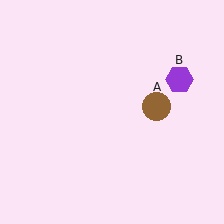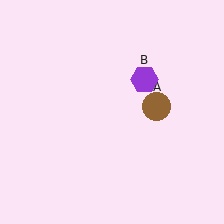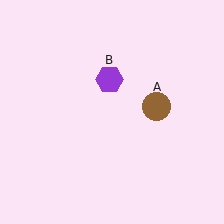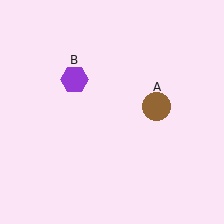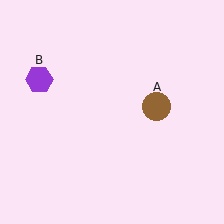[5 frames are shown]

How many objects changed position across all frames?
1 object changed position: purple hexagon (object B).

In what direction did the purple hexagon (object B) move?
The purple hexagon (object B) moved left.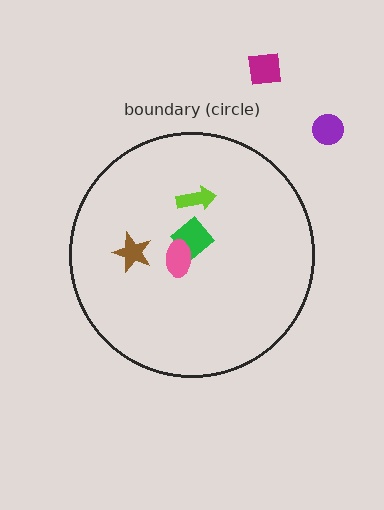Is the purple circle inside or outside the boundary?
Outside.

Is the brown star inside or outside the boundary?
Inside.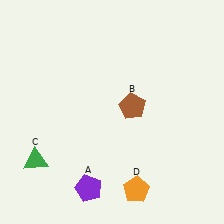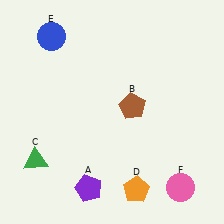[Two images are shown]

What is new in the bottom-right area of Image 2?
A pink circle (F) was added in the bottom-right area of Image 2.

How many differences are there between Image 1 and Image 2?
There are 2 differences between the two images.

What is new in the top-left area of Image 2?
A blue circle (E) was added in the top-left area of Image 2.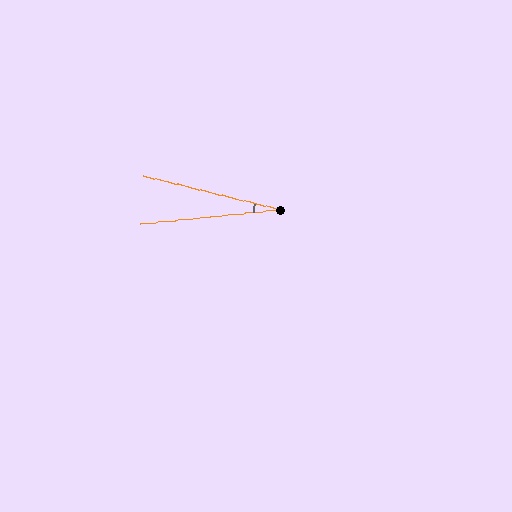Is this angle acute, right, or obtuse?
It is acute.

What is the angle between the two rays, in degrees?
Approximately 20 degrees.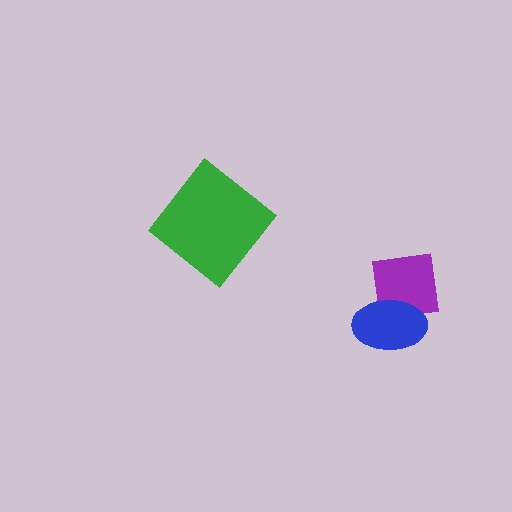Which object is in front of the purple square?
The blue ellipse is in front of the purple square.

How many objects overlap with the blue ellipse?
1 object overlaps with the blue ellipse.